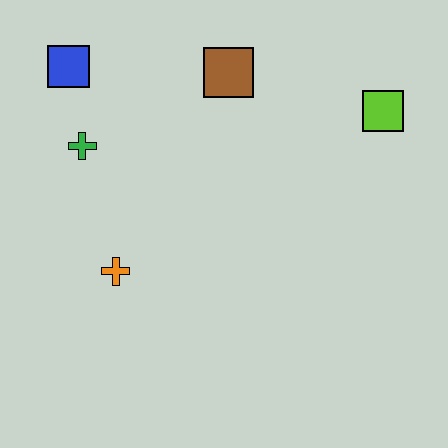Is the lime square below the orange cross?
No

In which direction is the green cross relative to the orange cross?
The green cross is above the orange cross.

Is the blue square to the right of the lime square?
No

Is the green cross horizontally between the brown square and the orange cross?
No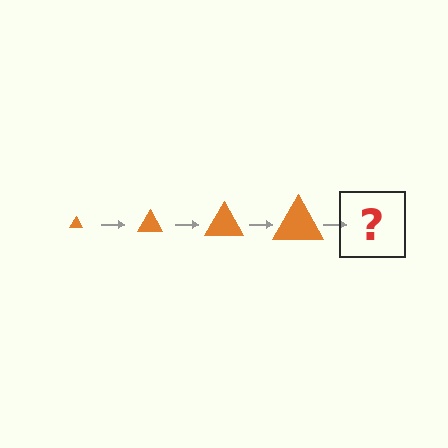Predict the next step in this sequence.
The next step is an orange triangle, larger than the previous one.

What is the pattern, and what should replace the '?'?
The pattern is that the triangle gets progressively larger each step. The '?' should be an orange triangle, larger than the previous one.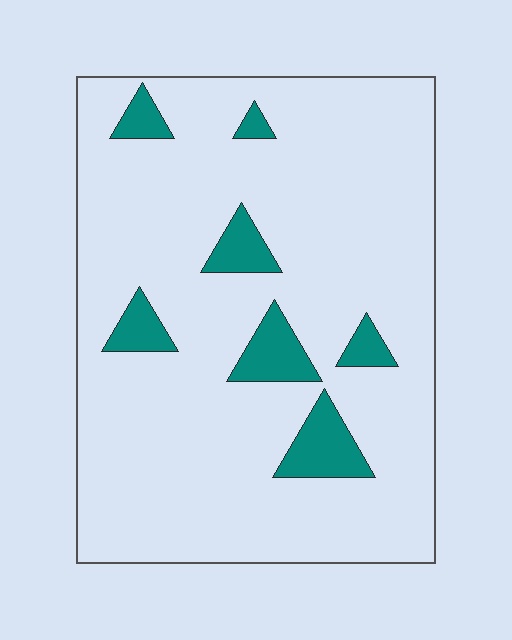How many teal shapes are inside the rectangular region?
7.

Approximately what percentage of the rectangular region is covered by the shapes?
Approximately 10%.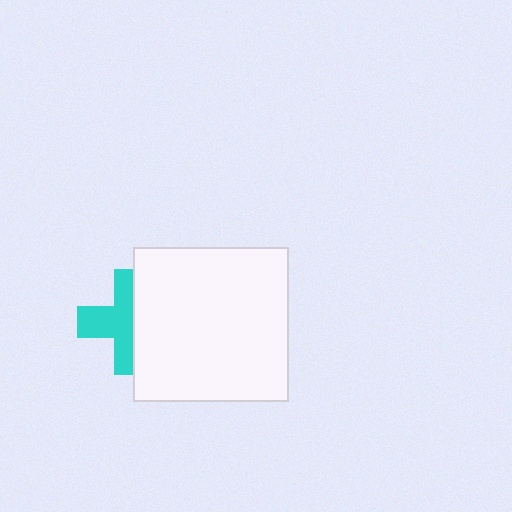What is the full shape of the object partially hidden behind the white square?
The partially hidden object is a cyan cross.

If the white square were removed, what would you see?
You would see the complete cyan cross.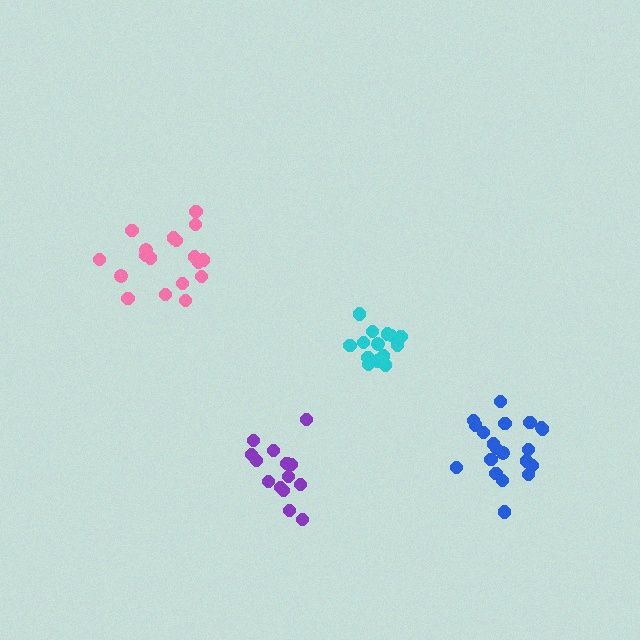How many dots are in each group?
Group 1: 14 dots, Group 2: 14 dots, Group 3: 18 dots, Group 4: 20 dots (66 total).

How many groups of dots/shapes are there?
There are 4 groups.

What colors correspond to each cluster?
The clusters are colored: purple, cyan, pink, blue.